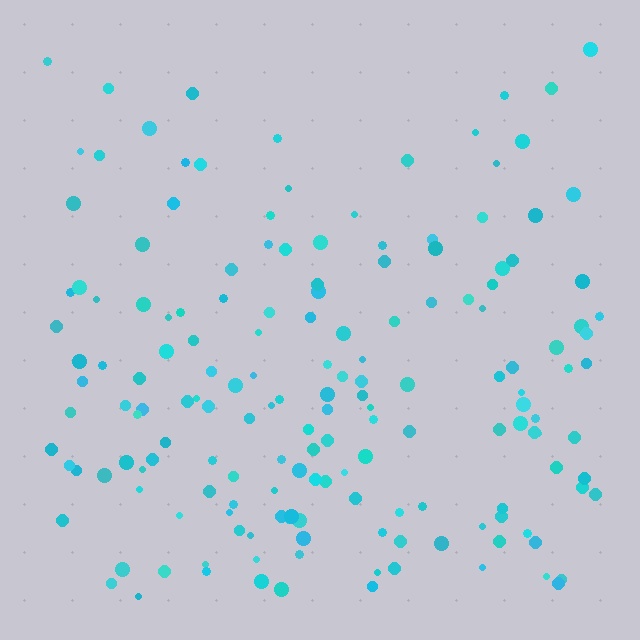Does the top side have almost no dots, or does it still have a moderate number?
Still a moderate number, just noticeably fewer than the bottom.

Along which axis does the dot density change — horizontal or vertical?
Vertical.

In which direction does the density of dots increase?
From top to bottom, with the bottom side densest.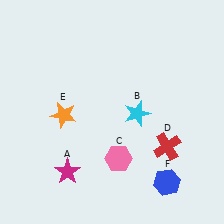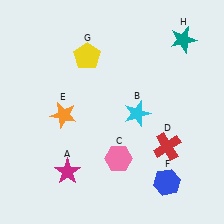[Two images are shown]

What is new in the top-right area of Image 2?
A teal star (H) was added in the top-right area of Image 2.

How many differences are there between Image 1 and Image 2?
There are 2 differences between the two images.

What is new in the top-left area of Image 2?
A yellow pentagon (G) was added in the top-left area of Image 2.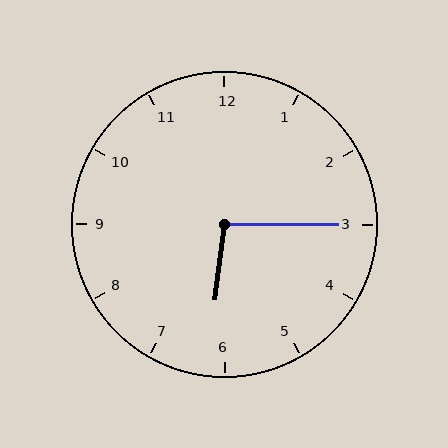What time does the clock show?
6:15.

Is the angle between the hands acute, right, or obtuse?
It is obtuse.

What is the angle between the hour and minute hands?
Approximately 98 degrees.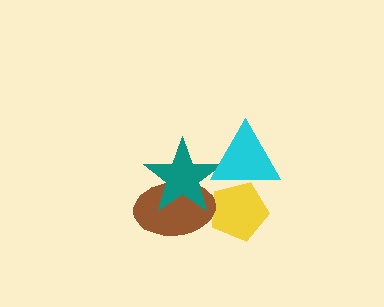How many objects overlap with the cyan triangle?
2 objects overlap with the cyan triangle.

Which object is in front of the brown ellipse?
The teal star is in front of the brown ellipse.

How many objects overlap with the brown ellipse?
2 objects overlap with the brown ellipse.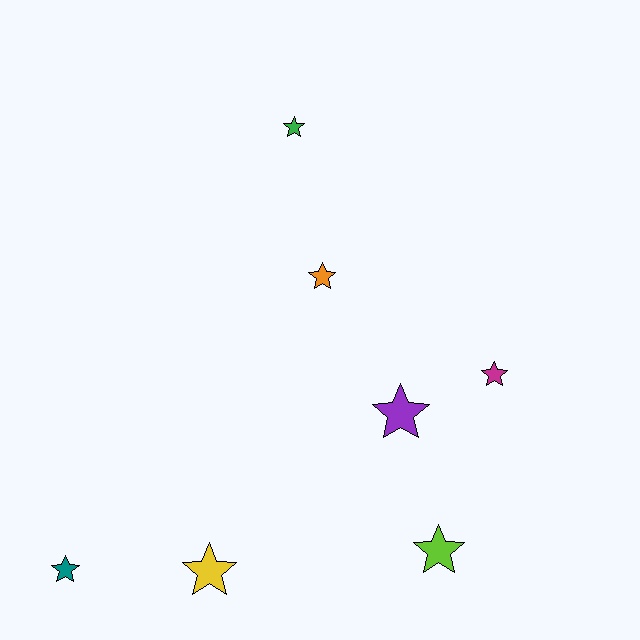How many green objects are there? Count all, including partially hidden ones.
There is 1 green object.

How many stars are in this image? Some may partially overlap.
There are 7 stars.